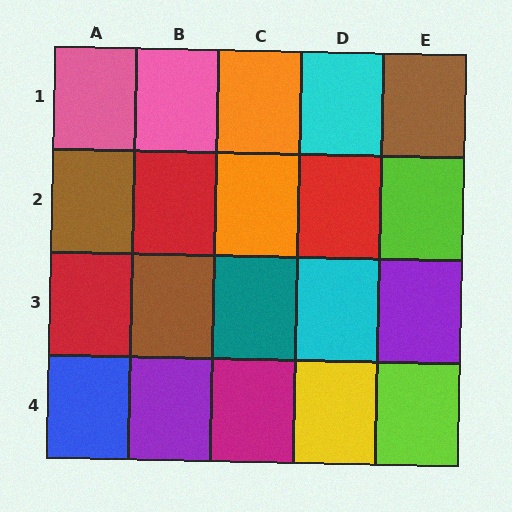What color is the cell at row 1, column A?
Pink.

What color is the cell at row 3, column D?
Cyan.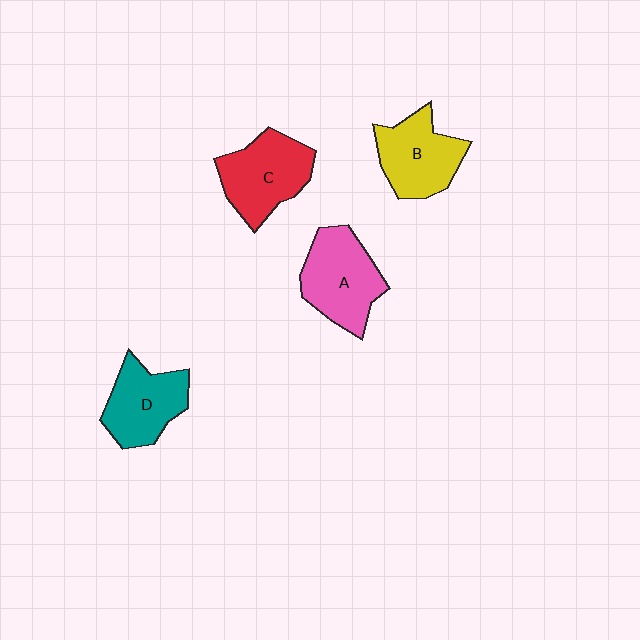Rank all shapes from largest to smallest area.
From largest to smallest: A (pink), C (red), B (yellow), D (teal).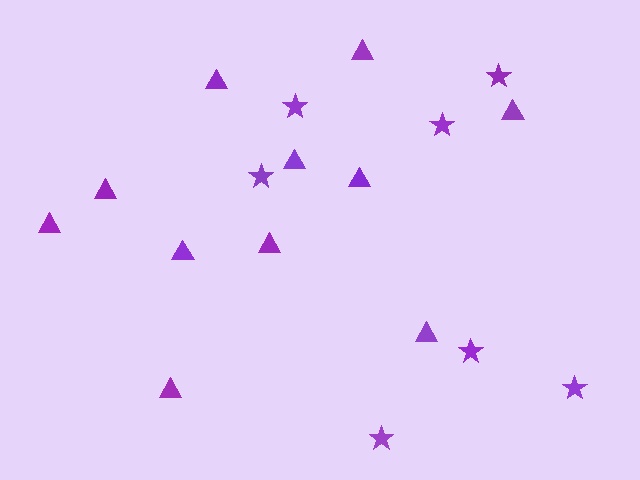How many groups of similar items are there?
There are 2 groups: one group of triangles (11) and one group of stars (7).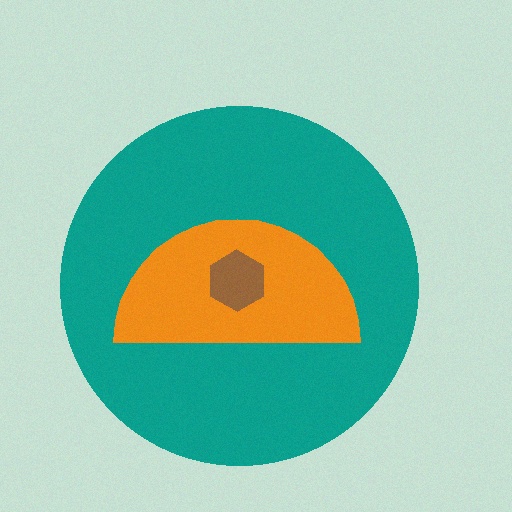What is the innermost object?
The brown hexagon.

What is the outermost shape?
The teal circle.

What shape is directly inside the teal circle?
The orange semicircle.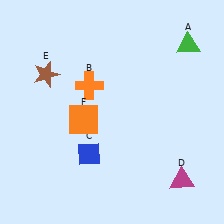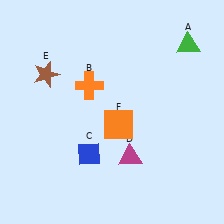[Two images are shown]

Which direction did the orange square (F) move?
The orange square (F) moved right.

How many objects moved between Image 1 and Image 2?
2 objects moved between the two images.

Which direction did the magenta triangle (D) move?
The magenta triangle (D) moved left.